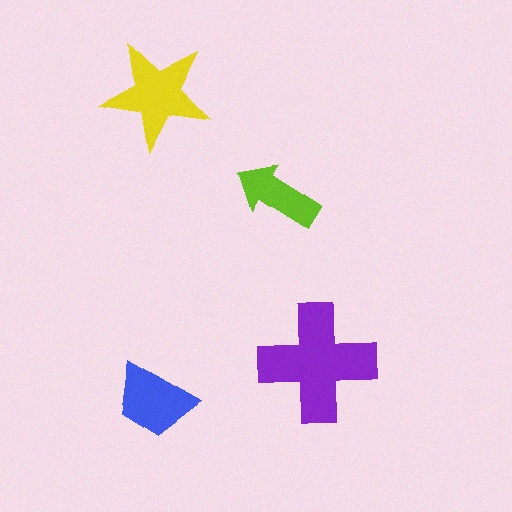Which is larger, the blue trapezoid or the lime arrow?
The blue trapezoid.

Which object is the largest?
The purple cross.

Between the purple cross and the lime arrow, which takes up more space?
The purple cross.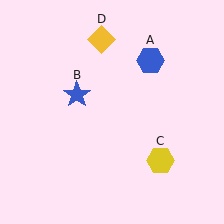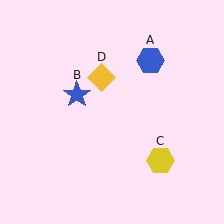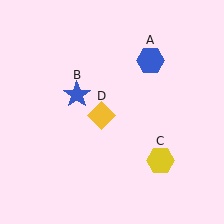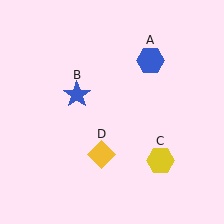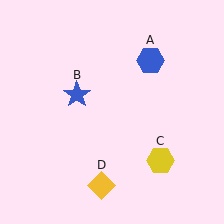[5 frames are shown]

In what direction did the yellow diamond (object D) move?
The yellow diamond (object D) moved down.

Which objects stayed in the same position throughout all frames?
Blue hexagon (object A) and blue star (object B) and yellow hexagon (object C) remained stationary.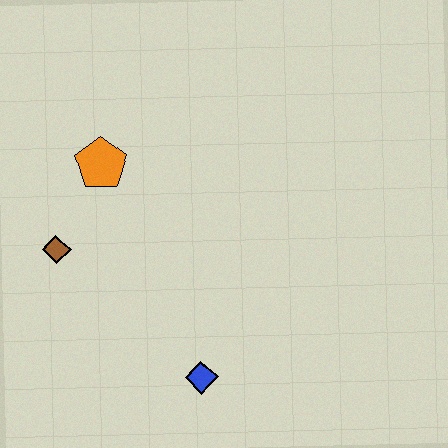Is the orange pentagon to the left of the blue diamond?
Yes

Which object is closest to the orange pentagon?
The brown diamond is closest to the orange pentagon.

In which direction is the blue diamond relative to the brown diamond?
The blue diamond is to the right of the brown diamond.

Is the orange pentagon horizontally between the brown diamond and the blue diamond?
Yes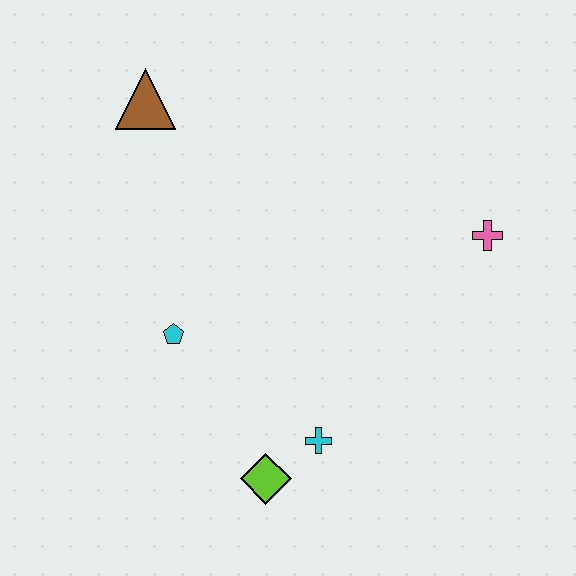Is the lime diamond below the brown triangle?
Yes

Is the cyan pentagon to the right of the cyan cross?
No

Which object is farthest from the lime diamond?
The brown triangle is farthest from the lime diamond.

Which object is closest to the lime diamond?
The cyan cross is closest to the lime diamond.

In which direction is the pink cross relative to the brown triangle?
The pink cross is to the right of the brown triangle.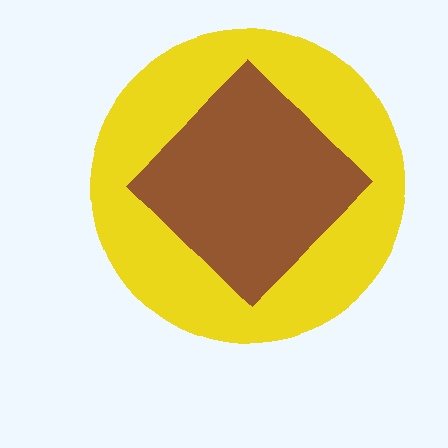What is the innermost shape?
The brown diamond.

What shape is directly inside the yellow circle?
The brown diamond.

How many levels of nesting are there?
2.